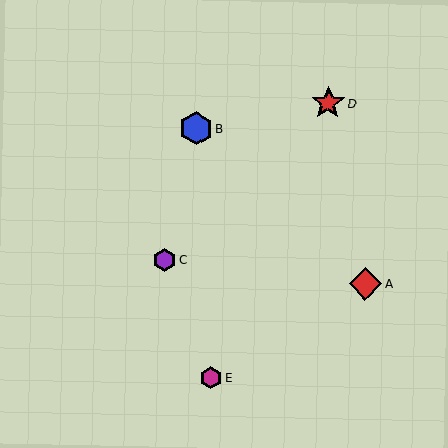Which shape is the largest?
The red star (labeled D) is the largest.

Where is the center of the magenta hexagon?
The center of the magenta hexagon is at (211, 378).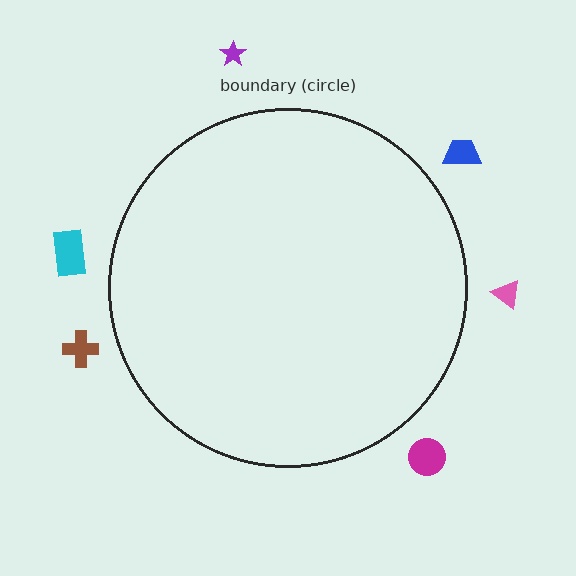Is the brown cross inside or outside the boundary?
Outside.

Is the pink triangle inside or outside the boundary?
Outside.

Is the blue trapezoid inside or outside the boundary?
Outside.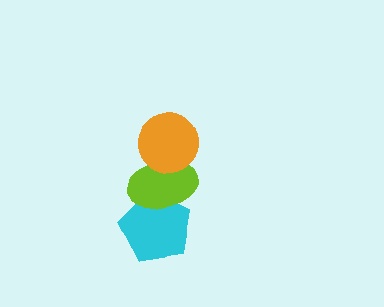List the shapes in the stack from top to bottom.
From top to bottom: the orange circle, the lime ellipse, the cyan pentagon.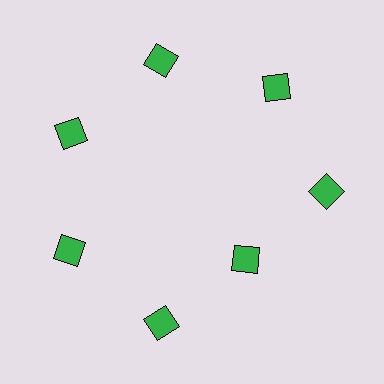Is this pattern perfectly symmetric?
No. The 7 green squares are arranged in a ring, but one element near the 5 o'clock position is pulled inward toward the center, breaking the 7-fold rotational symmetry.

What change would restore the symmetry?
The symmetry would be restored by moving it outward, back onto the ring so that all 7 squares sit at equal angles and equal distance from the center.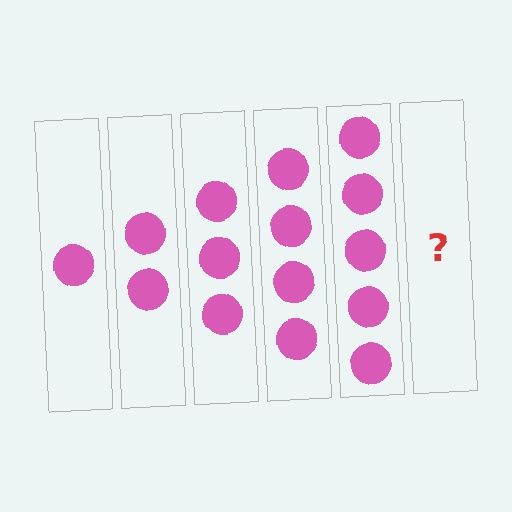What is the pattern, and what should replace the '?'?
The pattern is that each step adds one more circle. The '?' should be 6 circles.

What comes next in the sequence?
The next element should be 6 circles.